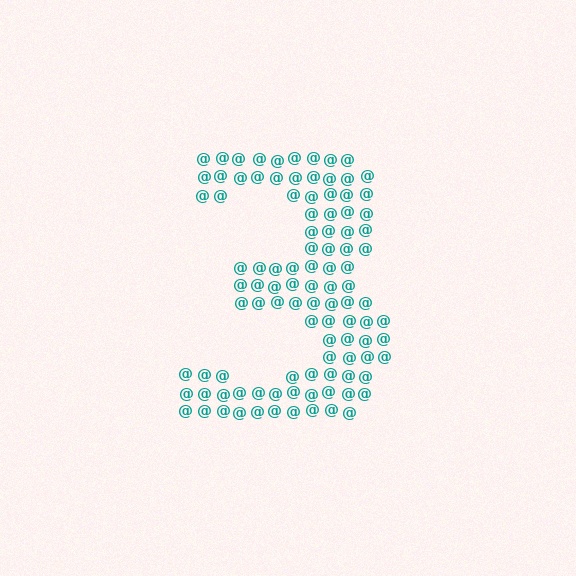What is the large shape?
The large shape is the digit 3.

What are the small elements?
The small elements are at signs.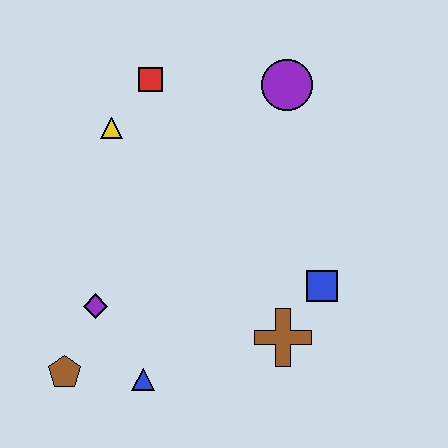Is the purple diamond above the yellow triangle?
No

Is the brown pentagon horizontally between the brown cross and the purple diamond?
No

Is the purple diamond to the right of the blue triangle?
No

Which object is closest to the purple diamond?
The brown pentagon is closest to the purple diamond.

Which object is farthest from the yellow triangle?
The brown cross is farthest from the yellow triangle.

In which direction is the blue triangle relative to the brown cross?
The blue triangle is to the left of the brown cross.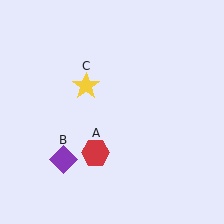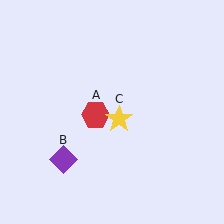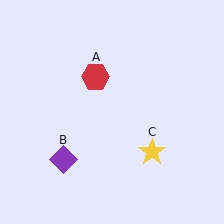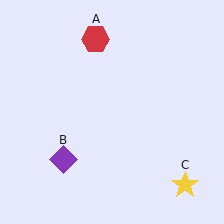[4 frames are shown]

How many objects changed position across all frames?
2 objects changed position: red hexagon (object A), yellow star (object C).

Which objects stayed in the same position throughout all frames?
Purple diamond (object B) remained stationary.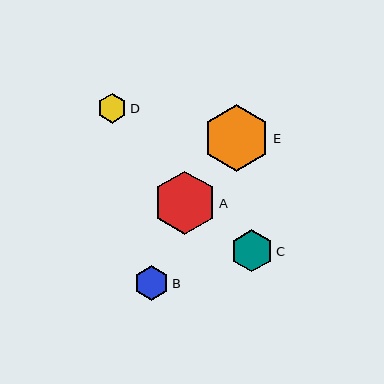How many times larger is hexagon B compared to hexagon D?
Hexagon B is approximately 1.2 times the size of hexagon D.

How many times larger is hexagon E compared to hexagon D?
Hexagon E is approximately 2.2 times the size of hexagon D.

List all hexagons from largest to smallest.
From largest to smallest: E, A, C, B, D.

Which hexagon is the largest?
Hexagon E is the largest with a size of approximately 67 pixels.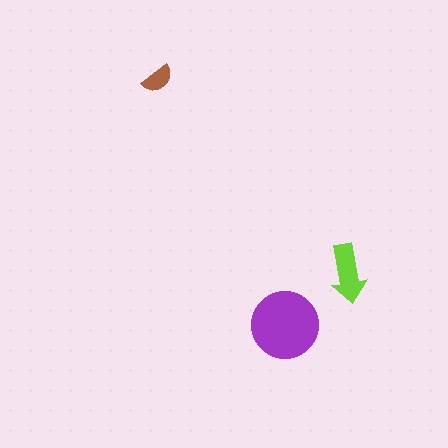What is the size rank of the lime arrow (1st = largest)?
2nd.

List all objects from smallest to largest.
The brown semicircle, the lime arrow, the purple circle.